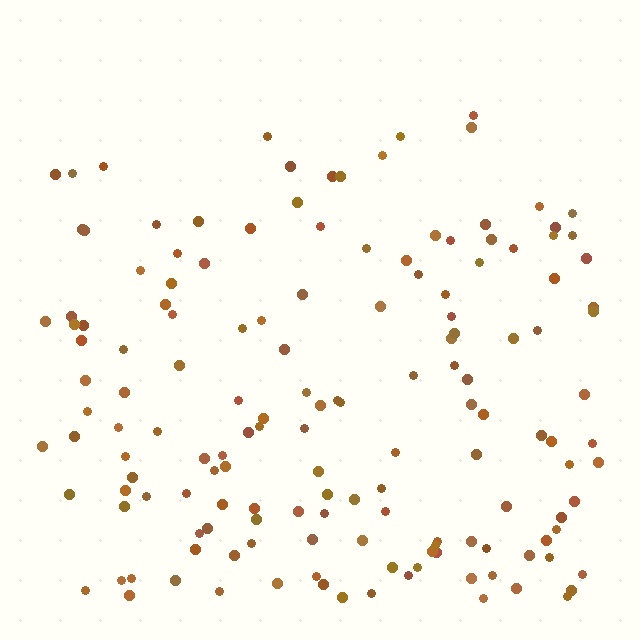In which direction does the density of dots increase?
From top to bottom, with the bottom side densest.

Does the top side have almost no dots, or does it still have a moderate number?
Still a moderate number, just noticeably fewer than the bottom.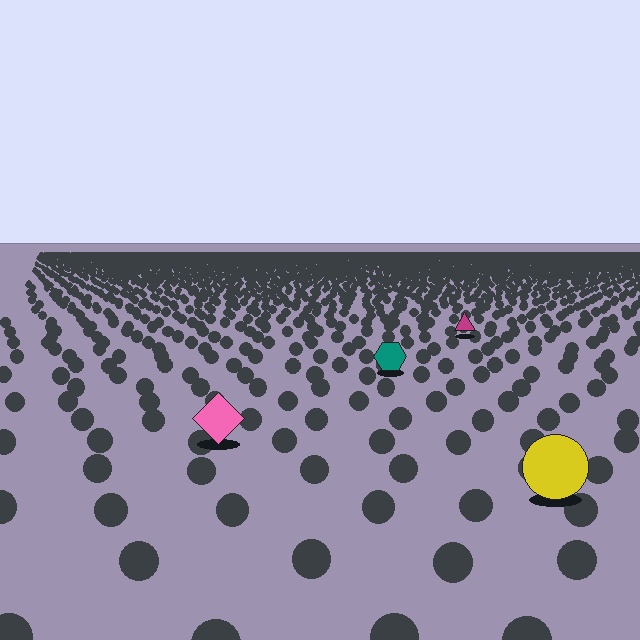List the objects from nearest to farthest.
From nearest to farthest: the yellow circle, the pink diamond, the teal hexagon, the magenta triangle.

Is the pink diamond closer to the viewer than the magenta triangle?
Yes. The pink diamond is closer — you can tell from the texture gradient: the ground texture is coarser near it.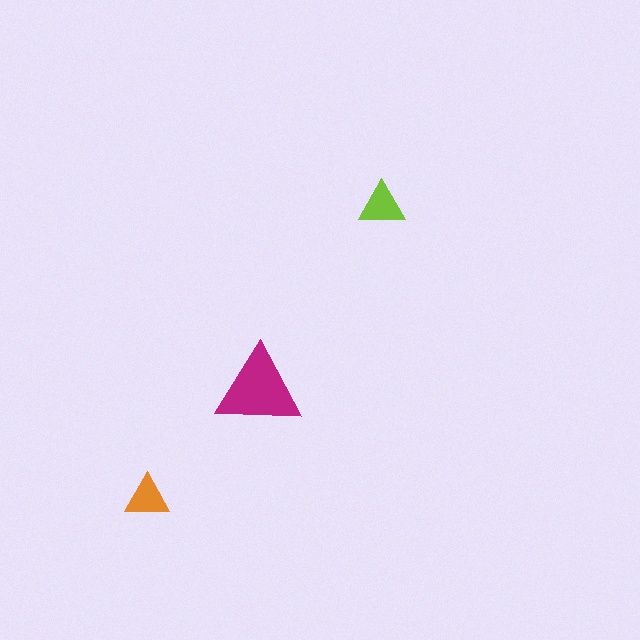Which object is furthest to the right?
The lime triangle is rightmost.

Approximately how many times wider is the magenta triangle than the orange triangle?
About 2 times wider.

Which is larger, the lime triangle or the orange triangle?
The lime one.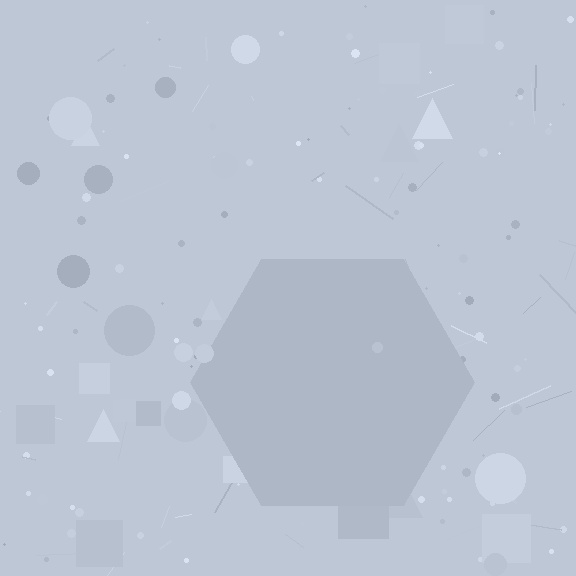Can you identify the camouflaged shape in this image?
The camouflaged shape is a hexagon.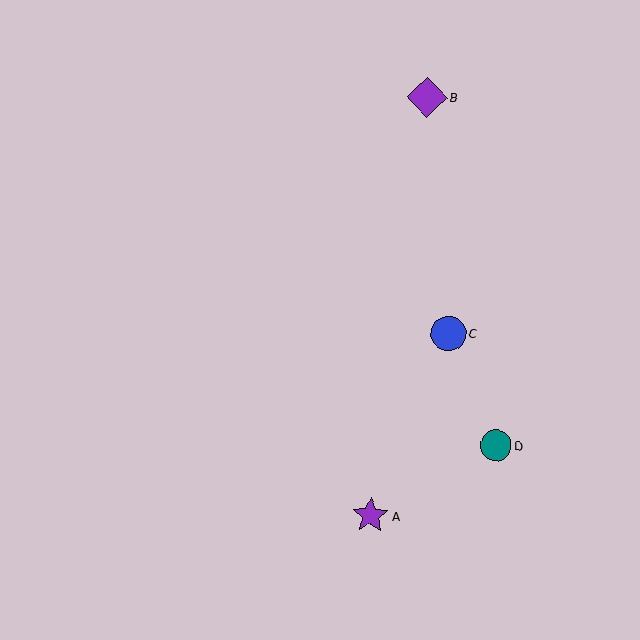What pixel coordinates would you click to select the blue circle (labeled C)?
Click at (448, 333) to select the blue circle C.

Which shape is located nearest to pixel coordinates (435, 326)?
The blue circle (labeled C) at (448, 333) is nearest to that location.